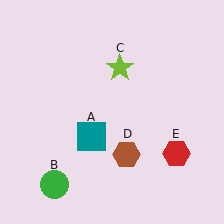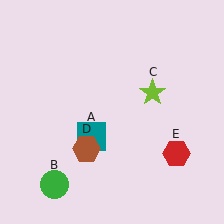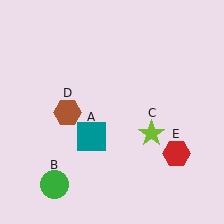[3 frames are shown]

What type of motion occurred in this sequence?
The lime star (object C), brown hexagon (object D) rotated clockwise around the center of the scene.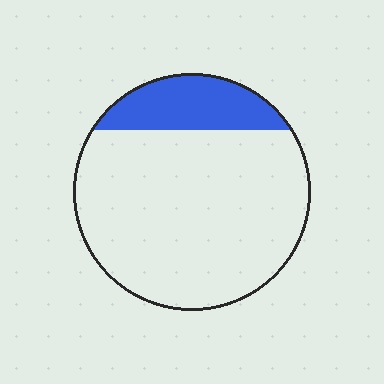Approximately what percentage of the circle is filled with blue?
Approximately 20%.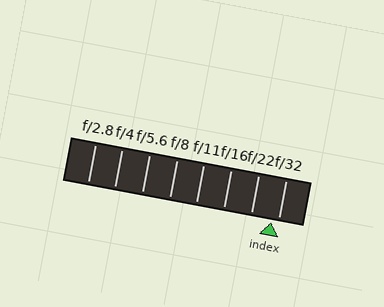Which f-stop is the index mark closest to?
The index mark is closest to f/32.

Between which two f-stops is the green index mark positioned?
The index mark is between f/22 and f/32.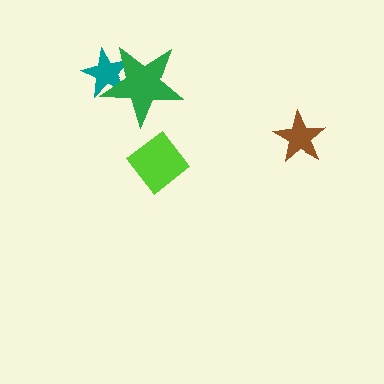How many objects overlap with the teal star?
1 object overlaps with the teal star.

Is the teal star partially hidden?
Yes, it is partially covered by another shape.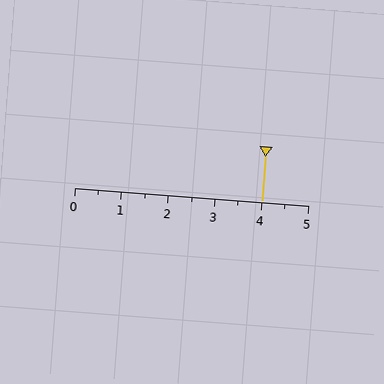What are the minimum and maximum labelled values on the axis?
The axis runs from 0 to 5.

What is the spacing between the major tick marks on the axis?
The major ticks are spaced 1 apart.